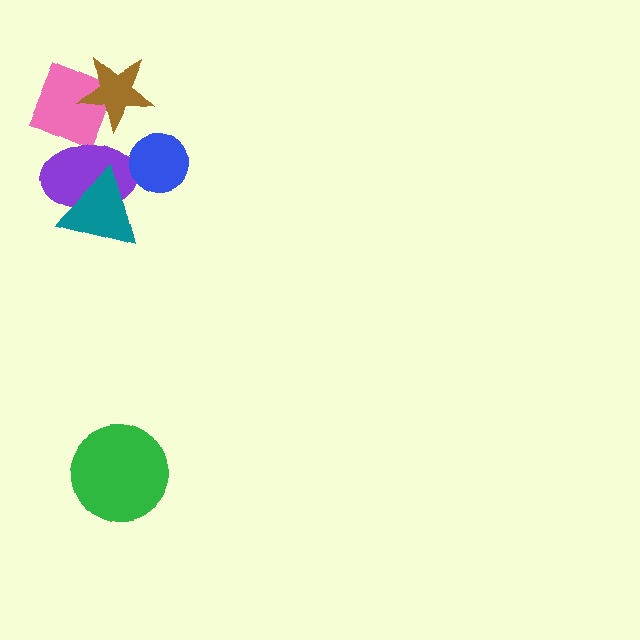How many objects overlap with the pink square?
2 objects overlap with the pink square.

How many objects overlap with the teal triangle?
1 object overlaps with the teal triangle.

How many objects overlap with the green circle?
0 objects overlap with the green circle.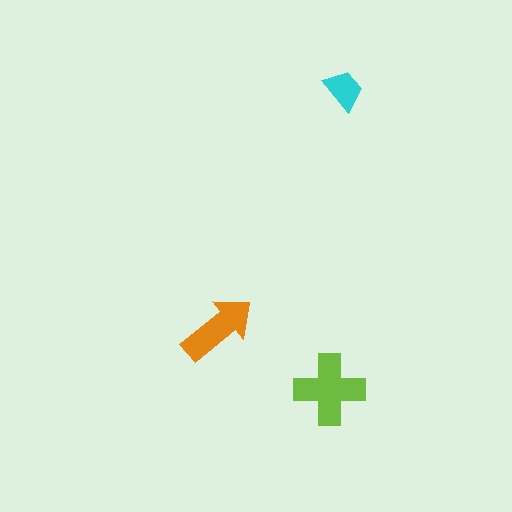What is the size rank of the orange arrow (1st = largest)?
2nd.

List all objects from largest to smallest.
The lime cross, the orange arrow, the cyan trapezoid.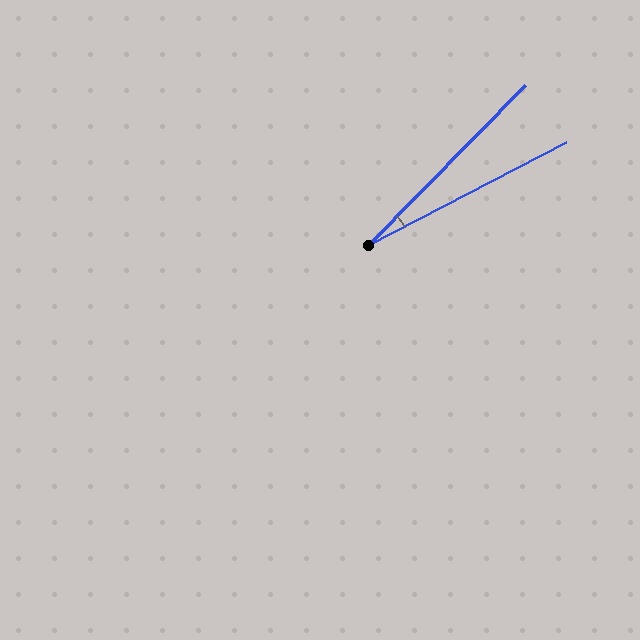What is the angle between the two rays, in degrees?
Approximately 18 degrees.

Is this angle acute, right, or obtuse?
It is acute.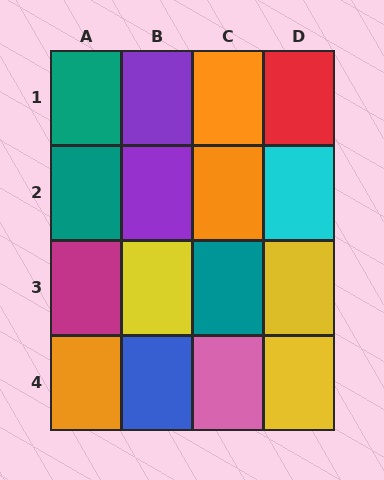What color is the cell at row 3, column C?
Teal.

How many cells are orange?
3 cells are orange.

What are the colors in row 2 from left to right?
Teal, purple, orange, cyan.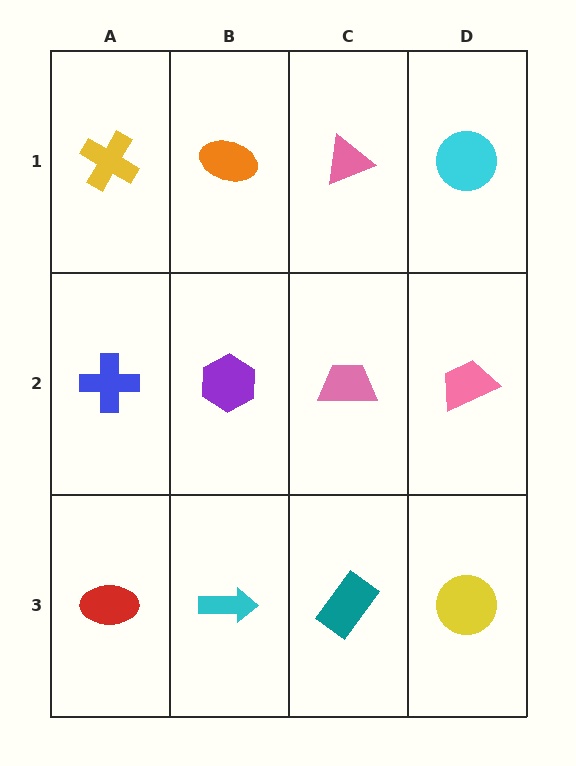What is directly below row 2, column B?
A cyan arrow.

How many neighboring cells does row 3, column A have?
2.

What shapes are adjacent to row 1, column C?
A pink trapezoid (row 2, column C), an orange ellipse (row 1, column B), a cyan circle (row 1, column D).